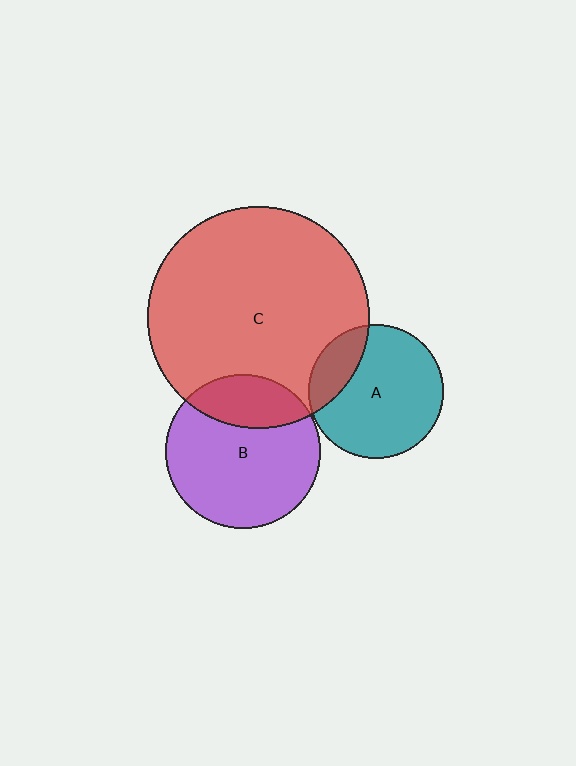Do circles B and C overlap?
Yes.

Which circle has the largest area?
Circle C (red).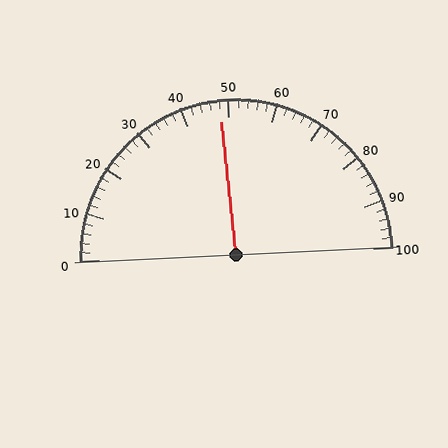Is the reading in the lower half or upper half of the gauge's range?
The reading is in the lower half of the range (0 to 100).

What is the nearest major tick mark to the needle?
The nearest major tick mark is 50.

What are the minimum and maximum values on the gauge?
The gauge ranges from 0 to 100.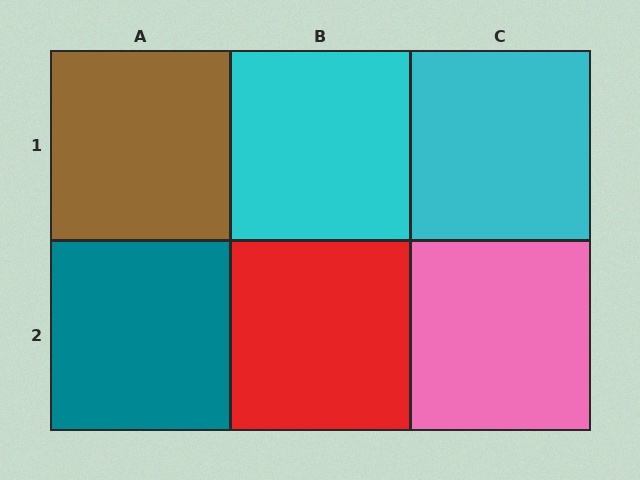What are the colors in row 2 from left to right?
Teal, red, pink.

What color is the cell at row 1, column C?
Cyan.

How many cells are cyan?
2 cells are cyan.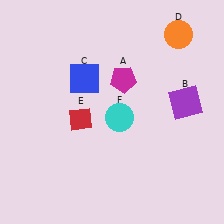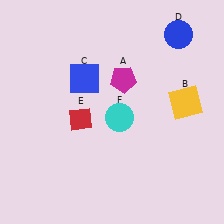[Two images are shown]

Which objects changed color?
B changed from purple to yellow. D changed from orange to blue.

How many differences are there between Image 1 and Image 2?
There are 2 differences between the two images.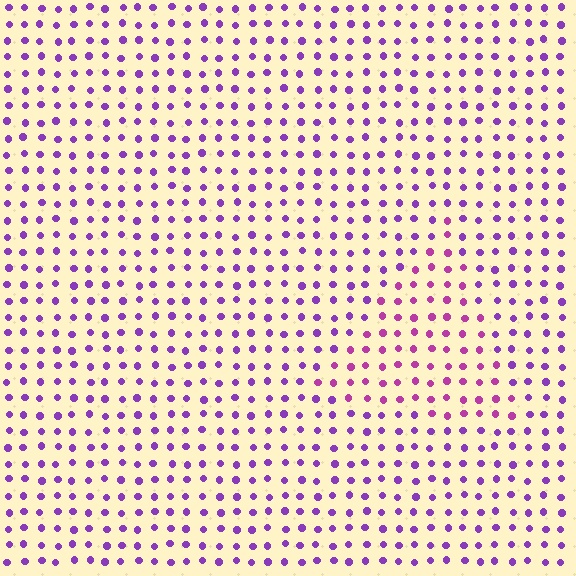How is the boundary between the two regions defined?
The boundary is defined purely by a slight shift in hue (about 32 degrees). Spacing, size, and orientation are identical on both sides.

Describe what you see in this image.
The image is filled with small purple elements in a uniform arrangement. A triangle-shaped region is visible where the elements are tinted to a slightly different hue, forming a subtle color boundary.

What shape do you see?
I see a triangle.